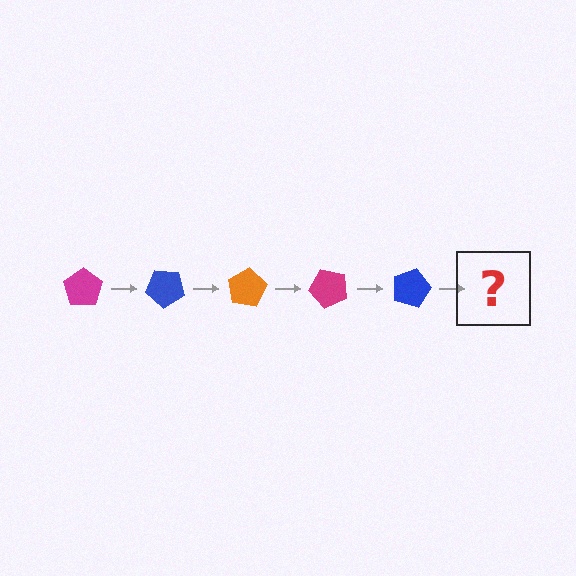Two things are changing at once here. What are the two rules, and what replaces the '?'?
The two rules are that it rotates 40 degrees each step and the color cycles through magenta, blue, and orange. The '?' should be an orange pentagon, rotated 200 degrees from the start.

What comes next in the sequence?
The next element should be an orange pentagon, rotated 200 degrees from the start.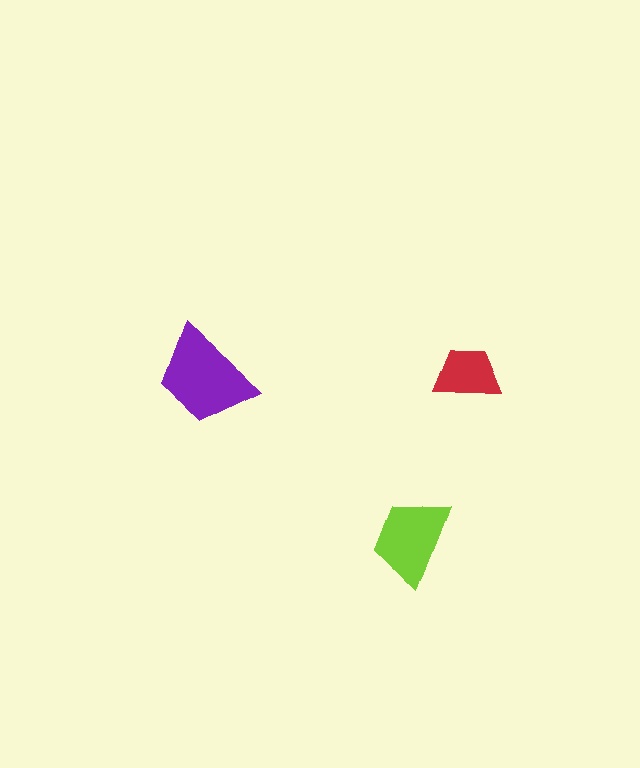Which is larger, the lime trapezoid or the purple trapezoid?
The purple one.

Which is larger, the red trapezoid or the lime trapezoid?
The lime one.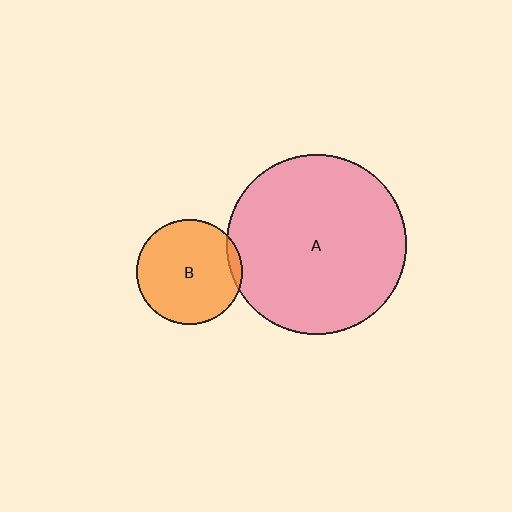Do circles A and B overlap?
Yes.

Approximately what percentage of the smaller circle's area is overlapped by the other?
Approximately 5%.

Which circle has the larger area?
Circle A (pink).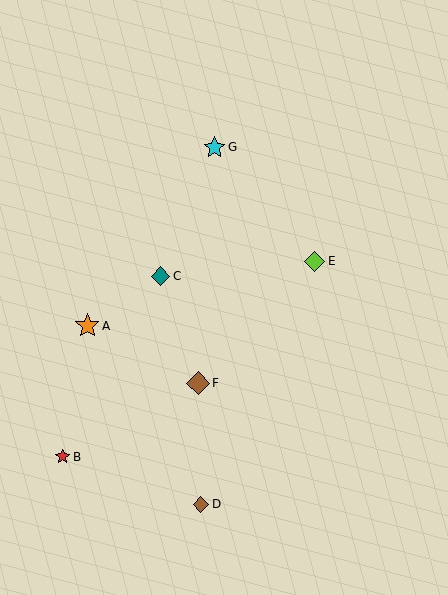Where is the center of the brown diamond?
The center of the brown diamond is at (201, 504).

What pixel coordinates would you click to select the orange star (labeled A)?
Click at (87, 326) to select the orange star A.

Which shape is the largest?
The orange star (labeled A) is the largest.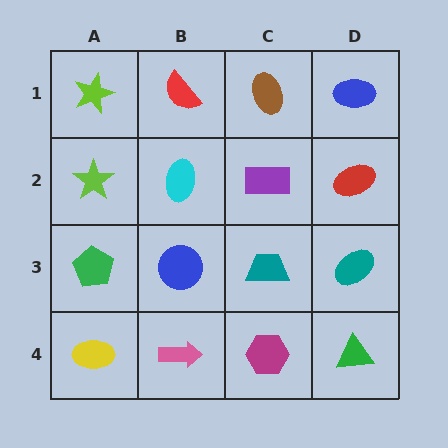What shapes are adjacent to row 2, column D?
A blue ellipse (row 1, column D), a teal ellipse (row 3, column D), a purple rectangle (row 2, column C).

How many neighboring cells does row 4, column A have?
2.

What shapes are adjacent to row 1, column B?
A cyan ellipse (row 2, column B), a lime star (row 1, column A), a brown ellipse (row 1, column C).